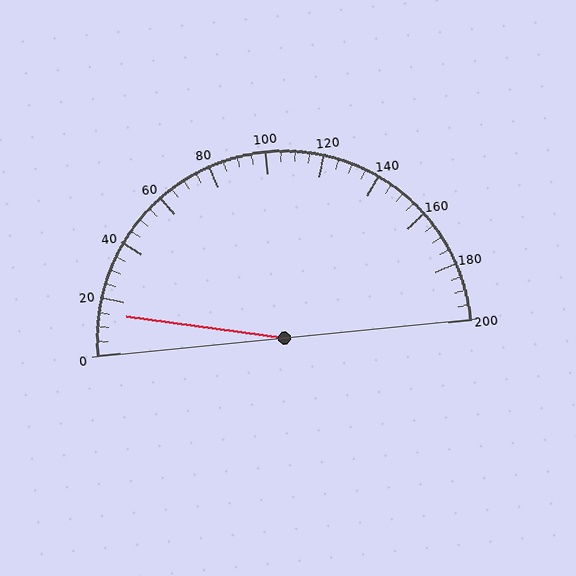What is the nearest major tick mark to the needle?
The nearest major tick mark is 20.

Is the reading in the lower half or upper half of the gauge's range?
The reading is in the lower half of the range (0 to 200).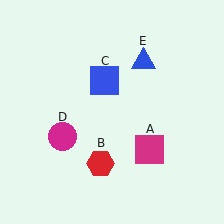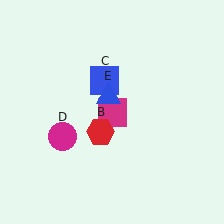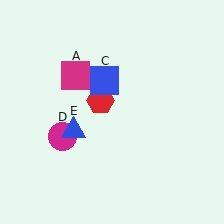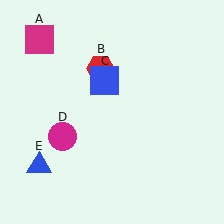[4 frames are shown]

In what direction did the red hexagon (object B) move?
The red hexagon (object B) moved up.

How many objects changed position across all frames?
3 objects changed position: magenta square (object A), red hexagon (object B), blue triangle (object E).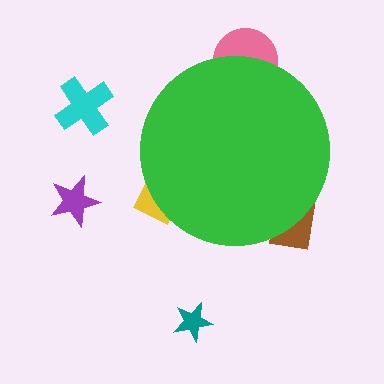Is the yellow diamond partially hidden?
Yes, the yellow diamond is partially hidden behind the green circle.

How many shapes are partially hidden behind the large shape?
3 shapes are partially hidden.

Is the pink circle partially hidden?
Yes, the pink circle is partially hidden behind the green circle.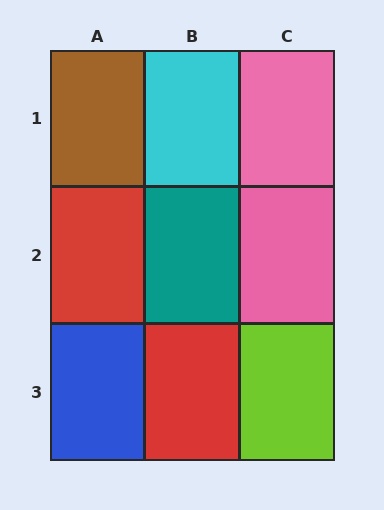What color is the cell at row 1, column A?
Brown.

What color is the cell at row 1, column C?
Pink.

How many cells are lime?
1 cell is lime.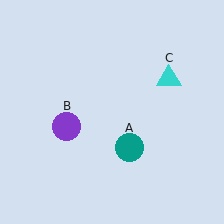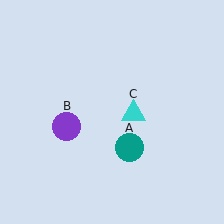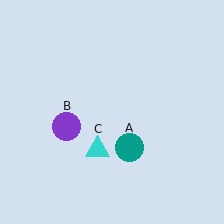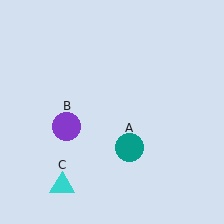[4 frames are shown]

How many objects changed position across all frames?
1 object changed position: cyan triangle (object C).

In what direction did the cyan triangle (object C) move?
The cyan triangle (object C) moved down and to the left.